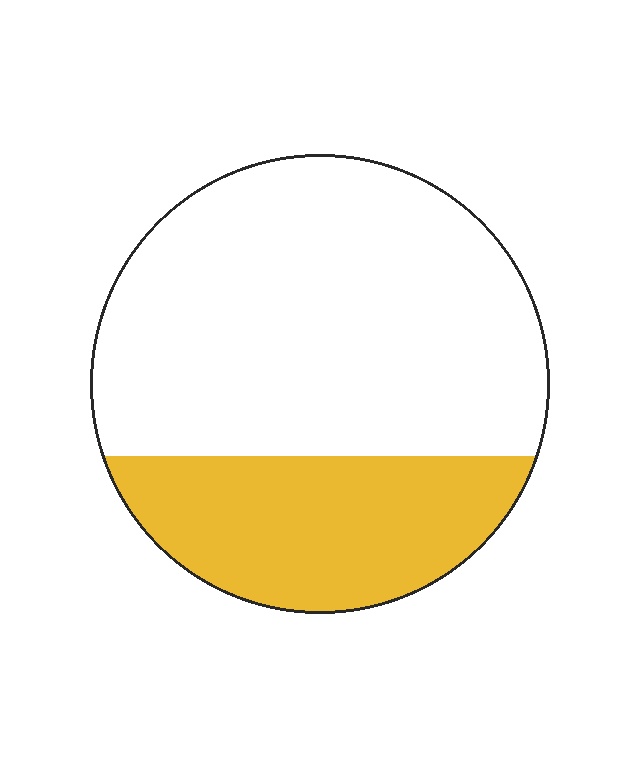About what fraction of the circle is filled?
About one third (1/3).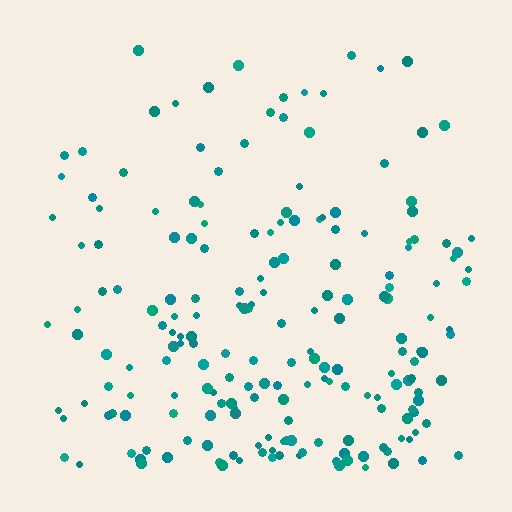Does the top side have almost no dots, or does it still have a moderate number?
Still a moderate number, just noticeably fewer than the bottom.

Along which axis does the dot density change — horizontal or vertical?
Vertical.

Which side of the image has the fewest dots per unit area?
The top.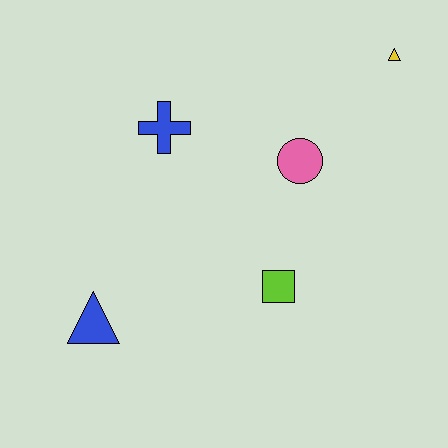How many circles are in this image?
There is 1 circle.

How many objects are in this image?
There are 5 objects.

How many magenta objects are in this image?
There are no magenta objects.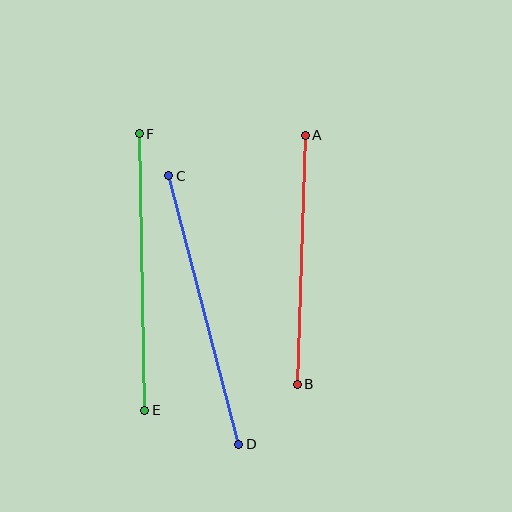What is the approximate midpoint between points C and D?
The midpoint is at approximately (204, 310) pixels.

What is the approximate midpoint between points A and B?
The midpoint is at approximately (301, 260) pixels.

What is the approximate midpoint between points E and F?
The midpoint is at approximately (142, 272) pixels.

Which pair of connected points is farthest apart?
Points C and D are farthest apart.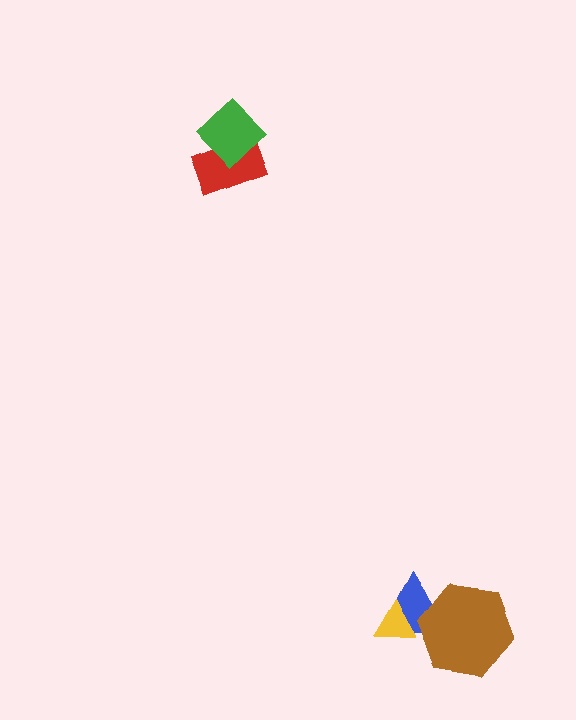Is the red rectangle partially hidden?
Yes, it is partially covered by another shape.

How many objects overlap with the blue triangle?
2 objects overlap with the blue triangle.